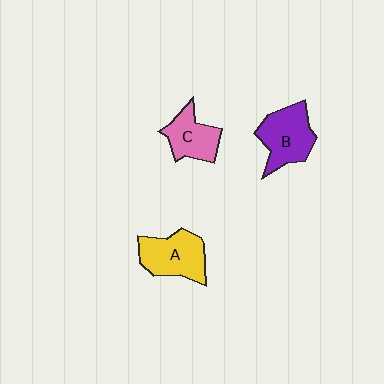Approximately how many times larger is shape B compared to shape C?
Approximately 1.3 times.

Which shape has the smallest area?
Shape C (pink).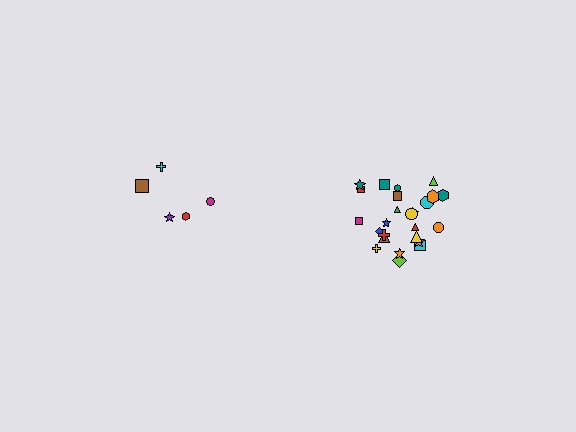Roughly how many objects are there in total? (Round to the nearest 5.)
Roughly 30 objects in total.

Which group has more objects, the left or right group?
The right group.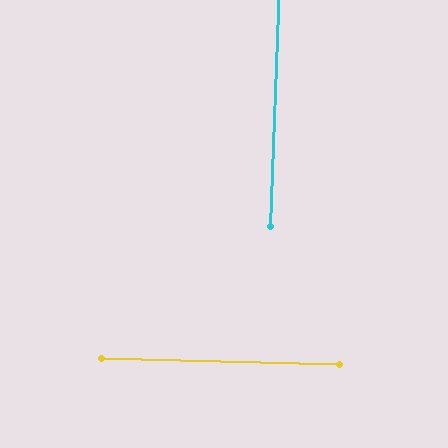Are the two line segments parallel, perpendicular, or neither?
Perpendicular — they meet at approximately 90°.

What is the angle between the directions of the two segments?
Approximately 90 degrees.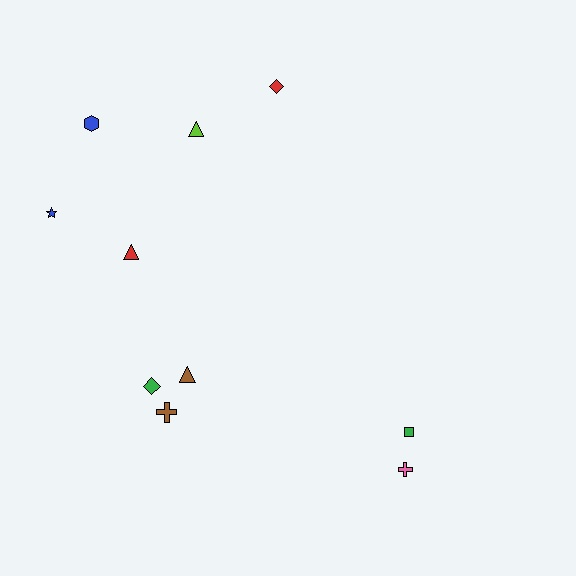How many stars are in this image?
There is 1 star.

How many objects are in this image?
There are 10 objects.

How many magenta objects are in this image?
There are no magenta objects.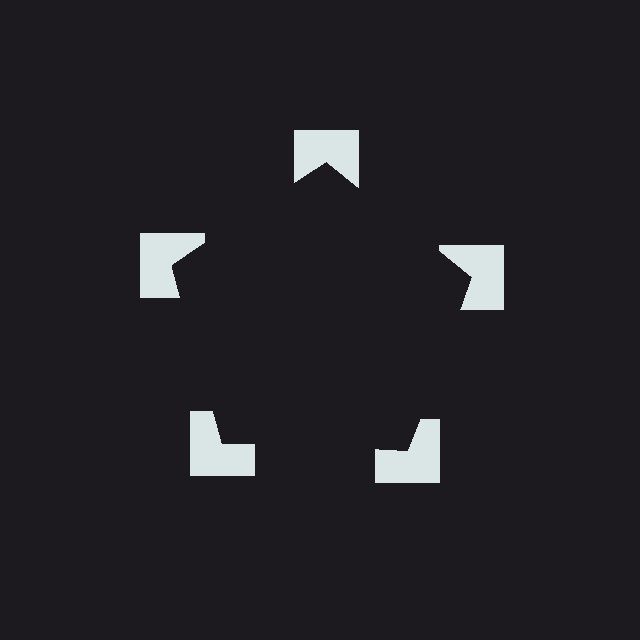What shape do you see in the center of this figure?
An illusory pentagon — its edges are inferred from the aligned wedge cuts in the notched squares, not physically drawn.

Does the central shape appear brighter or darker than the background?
It typically appears slightly darker than the background, even though no actual brightness change is drawn.